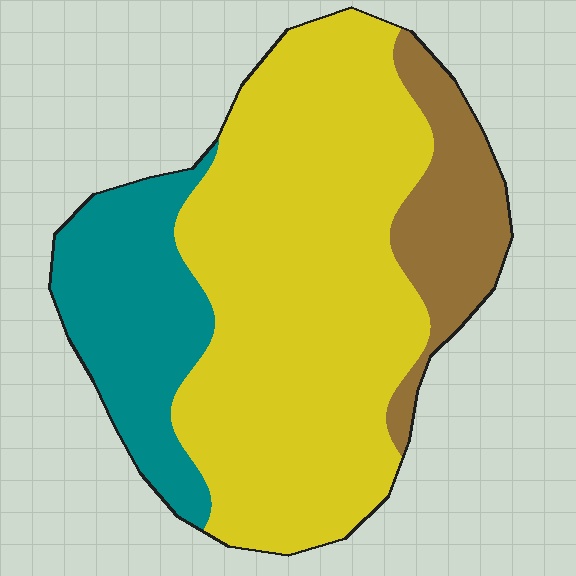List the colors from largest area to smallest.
From largest to smallest: yellow, teal, brown.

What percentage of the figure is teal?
Teal takes up between a sixth and a third of the figure.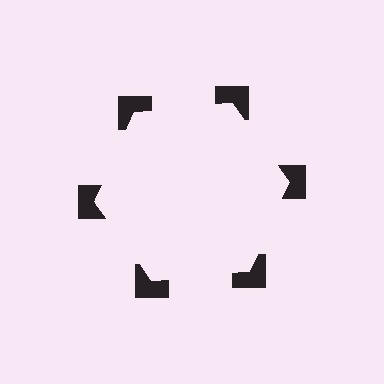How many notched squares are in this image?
There are 6 — one at each vertex of the illusory hexagon.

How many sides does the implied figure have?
6 sides.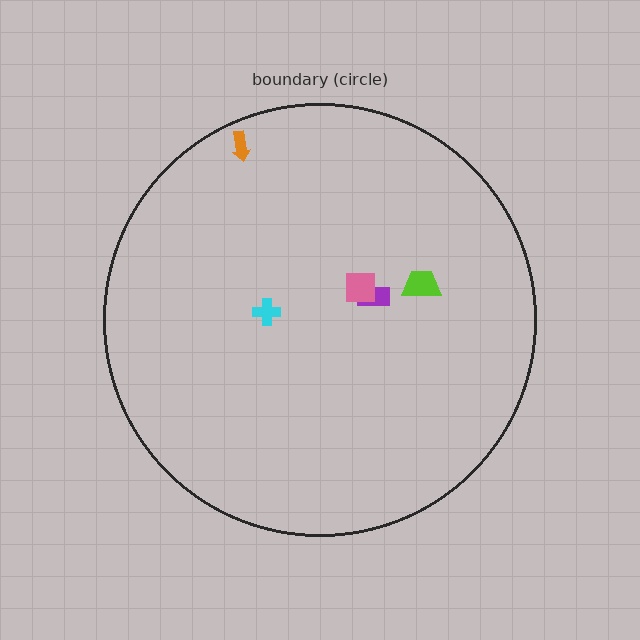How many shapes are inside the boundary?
5 inside, 0 outside.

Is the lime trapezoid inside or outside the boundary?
Inside.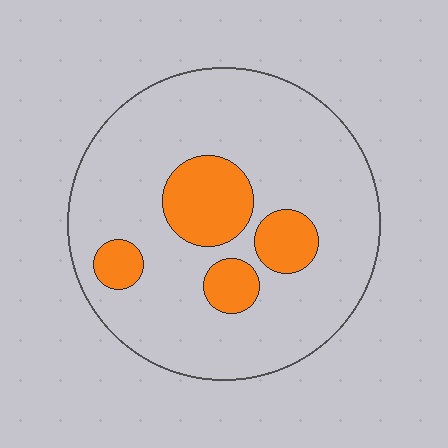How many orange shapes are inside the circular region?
4.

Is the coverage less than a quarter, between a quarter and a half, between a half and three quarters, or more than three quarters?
Less than a quarter.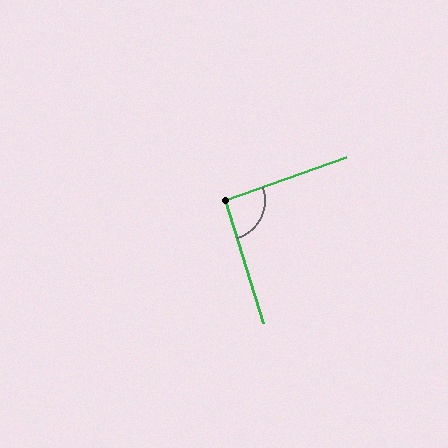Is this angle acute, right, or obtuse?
It is approximately a right angle.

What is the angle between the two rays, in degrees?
Approximately 92 degrees.